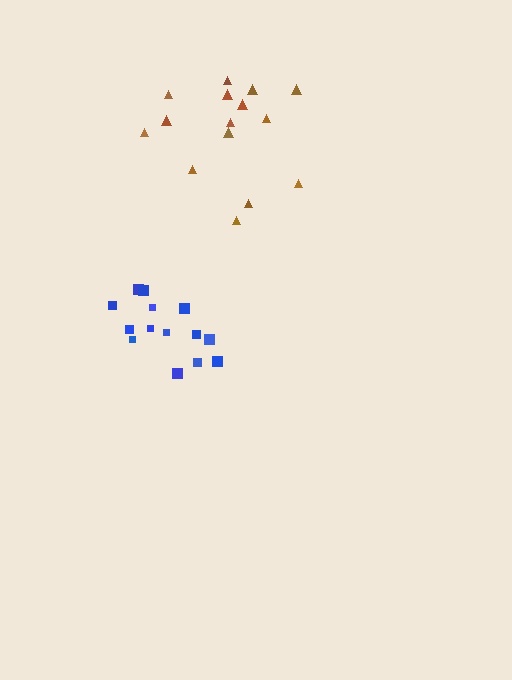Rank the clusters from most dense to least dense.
blue, brown.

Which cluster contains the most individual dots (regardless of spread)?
Brown (15).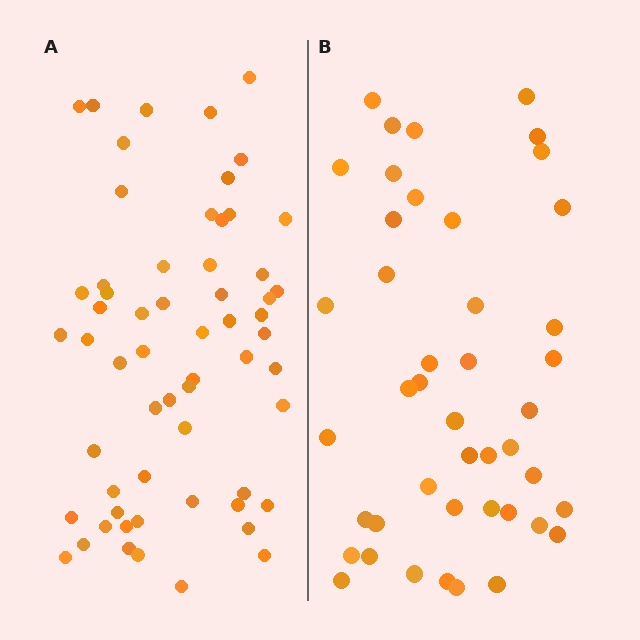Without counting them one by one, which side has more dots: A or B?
Region A (the left region) has more dots.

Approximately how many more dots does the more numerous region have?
Region A has approximately 15 more dots than region B.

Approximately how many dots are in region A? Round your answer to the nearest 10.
About 60 dots.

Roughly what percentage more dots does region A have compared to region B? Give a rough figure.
About 35% more.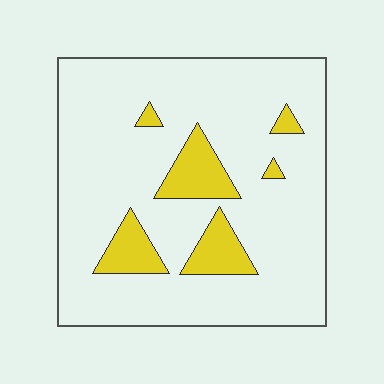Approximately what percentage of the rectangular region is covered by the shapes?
Approximately 15%.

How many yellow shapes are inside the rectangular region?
6.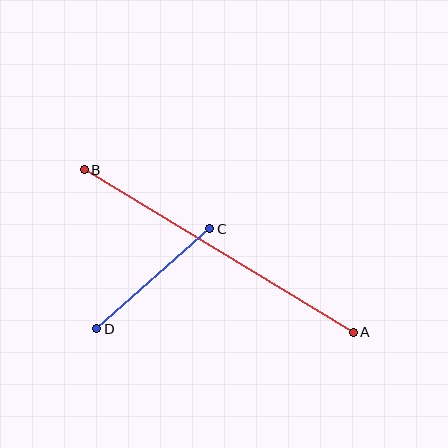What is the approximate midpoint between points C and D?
The midpoint is at approximately (153, 279) pixels.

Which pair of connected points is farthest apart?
Points A and B are farthest apart.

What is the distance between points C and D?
The distance is approximately 151 pixels.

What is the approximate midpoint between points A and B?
The midpoint is at approximately (219, 251) pixels.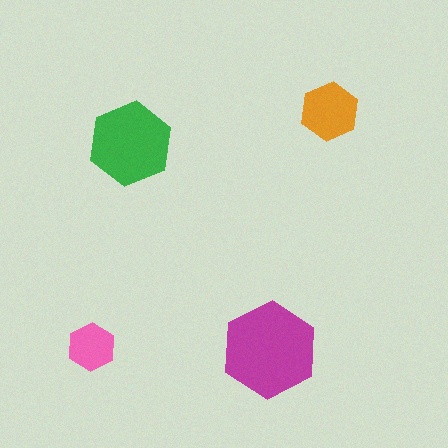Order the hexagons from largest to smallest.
the magenta one, the green one, the orange one, the pink one.